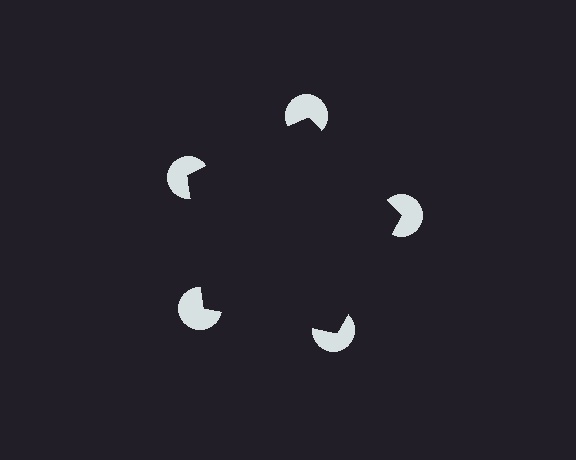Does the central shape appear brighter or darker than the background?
It typically appears slightly darker than the background, even though no actual brightness change is drawn.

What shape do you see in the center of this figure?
An illusory pentagon — its edges are inferred from the aligned wedge cuts in the pac-man discs, not physically drawn.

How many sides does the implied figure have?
5 sides.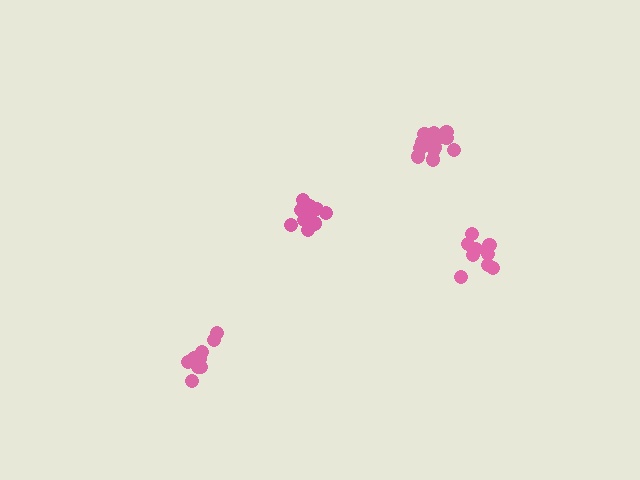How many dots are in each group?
Group 1: 10 dots, Group 2: 13 dots, Group 3: 9 dots, Group 4: 15 dots (47 total).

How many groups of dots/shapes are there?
There are 4 groups.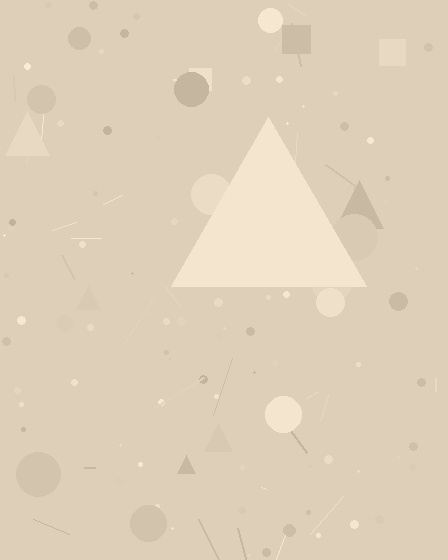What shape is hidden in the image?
A triangle is hidden in the image.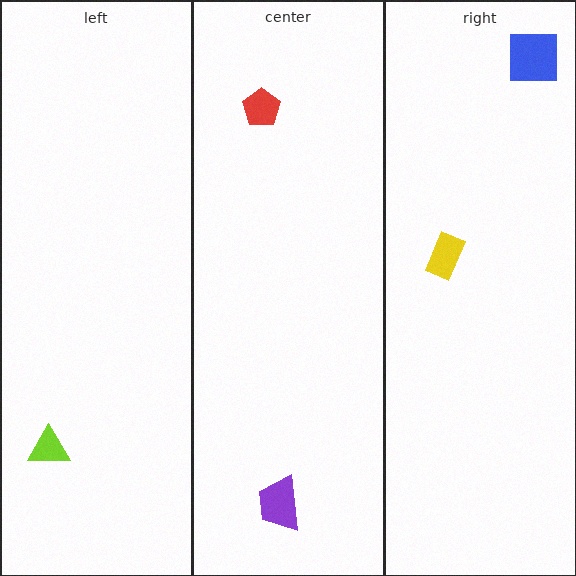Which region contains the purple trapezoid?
The center region.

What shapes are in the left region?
The lime triangle.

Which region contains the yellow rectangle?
The right region.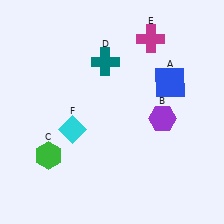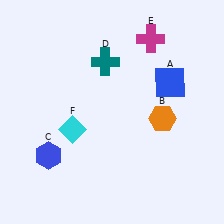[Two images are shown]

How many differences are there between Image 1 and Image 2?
There are 2 differences between the two images.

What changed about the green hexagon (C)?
In Image 1, C is green. In Image 2, it changed to blue.